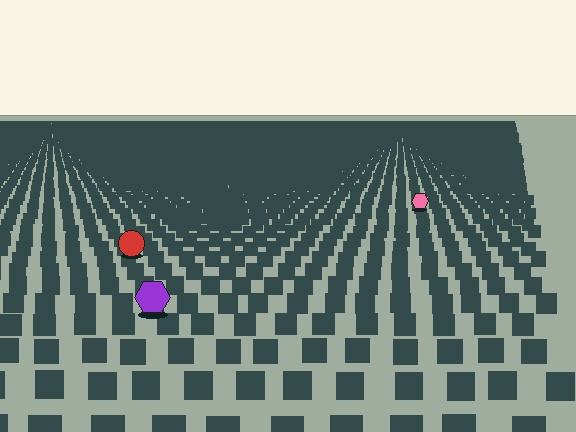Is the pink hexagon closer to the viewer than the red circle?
No. The red circle is closer — you can tell from the texture gradient: the ground texture is coarser near it.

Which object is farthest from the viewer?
The pink hexagon is farthest from the viewer. It appears smaller and the ground texture around it is denser.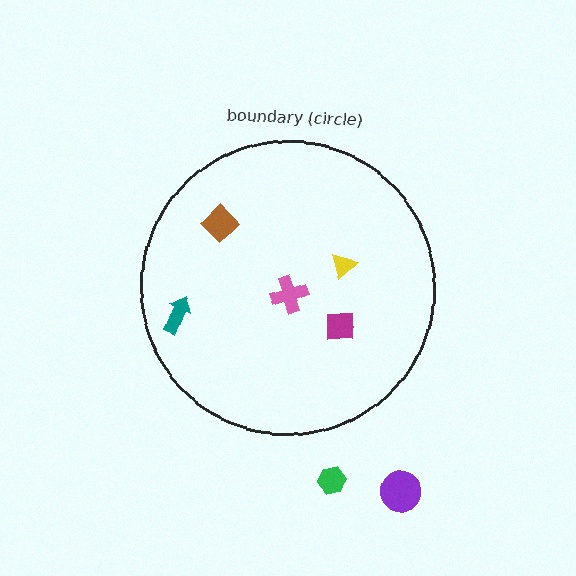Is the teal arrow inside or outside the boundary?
Inside.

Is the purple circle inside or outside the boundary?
Outside.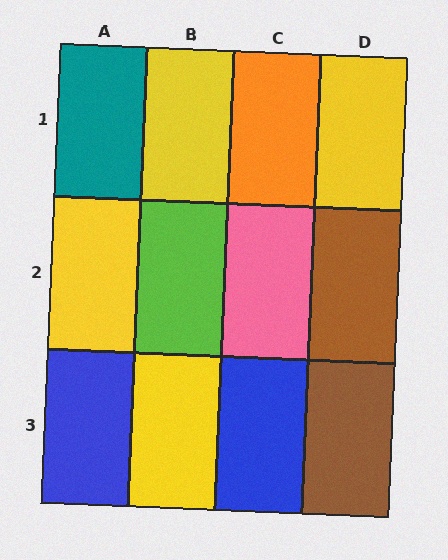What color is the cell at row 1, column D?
Yellow.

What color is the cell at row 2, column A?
Yellow.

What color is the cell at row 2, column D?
Brown.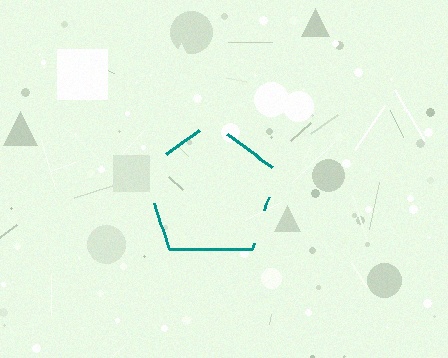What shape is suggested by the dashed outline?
The dashed outline suggests a pentagon.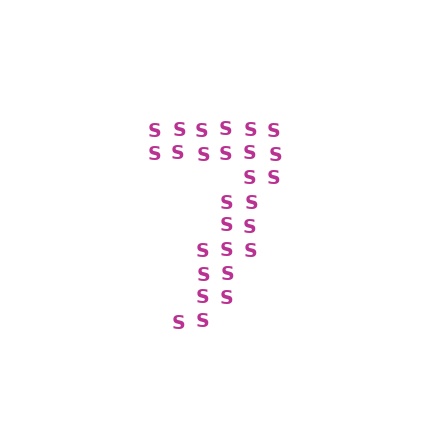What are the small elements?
The small elements are letter S's.